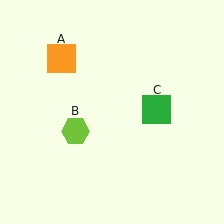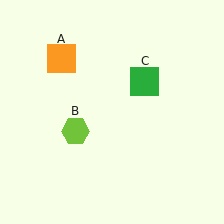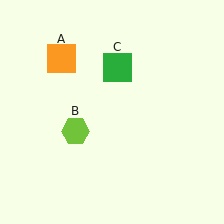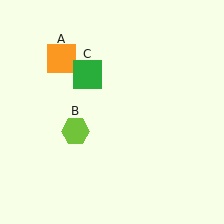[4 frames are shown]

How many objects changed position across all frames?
1 object changed position: green square (object C).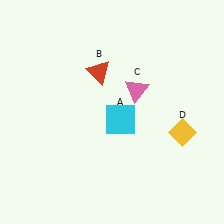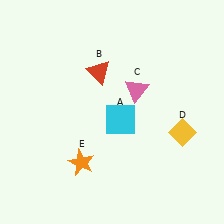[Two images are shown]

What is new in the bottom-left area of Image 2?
An orange star (E) was added in the bottom-left area of Image 2.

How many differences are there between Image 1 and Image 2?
There is 1 difference between the two images.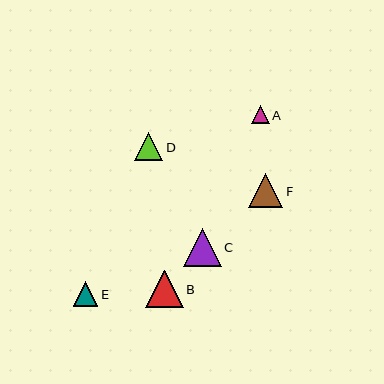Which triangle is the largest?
Triangle B is the largest with a size of approximately 38 pixels.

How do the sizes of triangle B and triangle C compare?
Triangle B and triangle C are approximately the same size.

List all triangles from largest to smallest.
From largest to smallest: B, C, F, D, E, A.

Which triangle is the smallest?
Triangle A is the smallest with a size of approximately 18 pixels.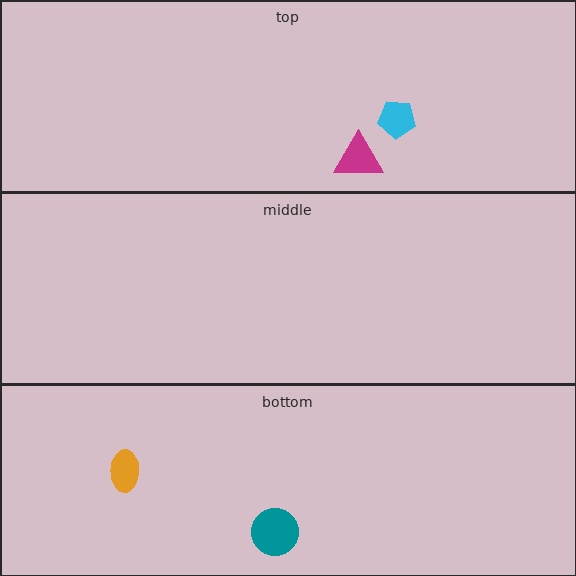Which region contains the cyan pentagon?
The top region.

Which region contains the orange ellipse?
The bottom region.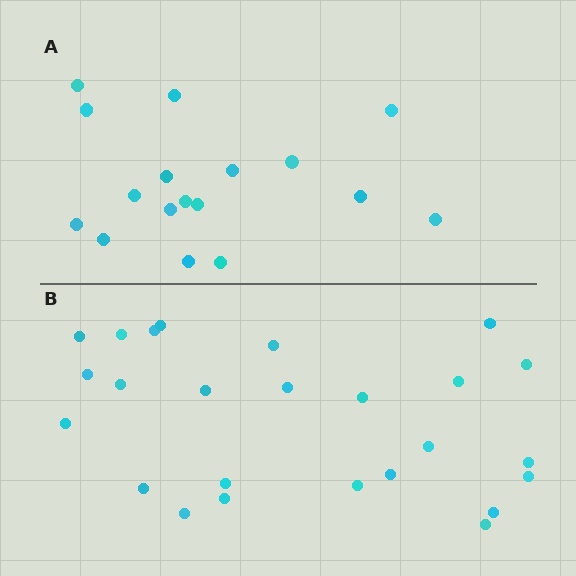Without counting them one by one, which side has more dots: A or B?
Region B (the bottom region) has more dots.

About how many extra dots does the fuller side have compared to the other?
Region B has roughly 8 or so more dots than region A.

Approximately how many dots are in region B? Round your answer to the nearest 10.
About 20 dots. (The exact count is 25, which rounds to 20.)